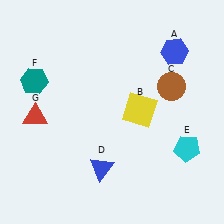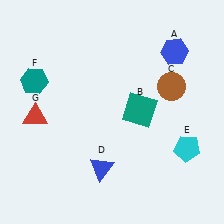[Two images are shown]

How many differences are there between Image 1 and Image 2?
There is 1 difference between the two images.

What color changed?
The square (B) changed from yellow in Image 1 to teal in Image 2.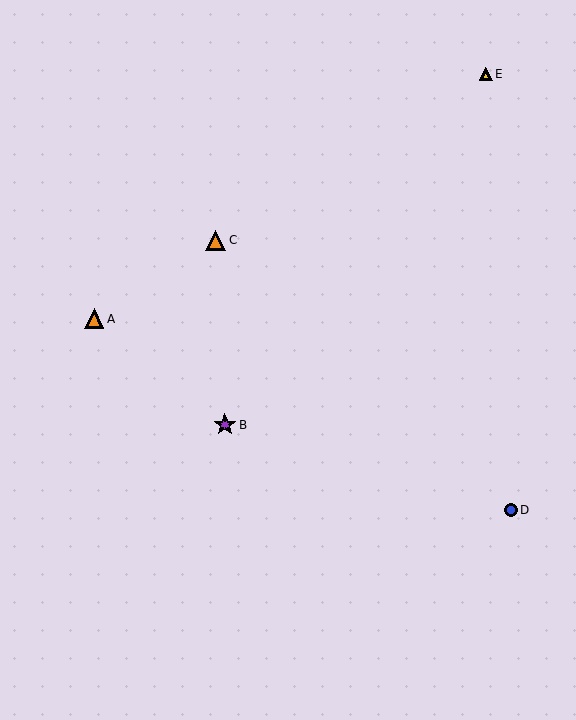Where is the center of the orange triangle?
The center of the orange triangle is at (94, 319).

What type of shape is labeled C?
Shape C is an orange triangle.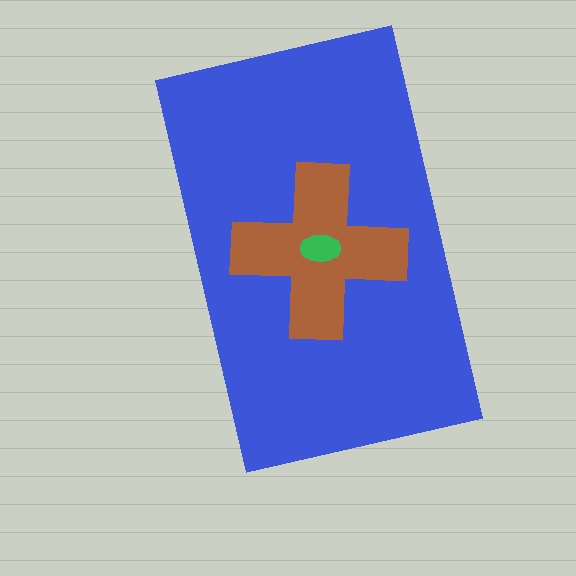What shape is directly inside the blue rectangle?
The brown cross.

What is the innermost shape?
The green ellipse.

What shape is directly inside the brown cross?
The green ellipse.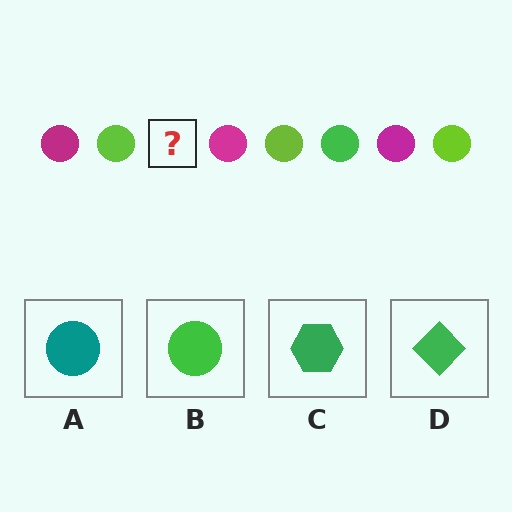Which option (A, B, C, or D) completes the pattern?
B.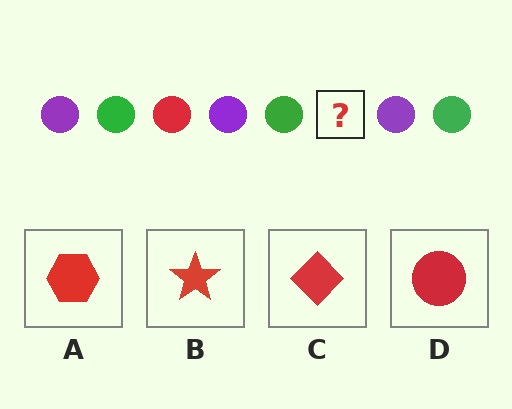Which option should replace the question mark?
Option D.